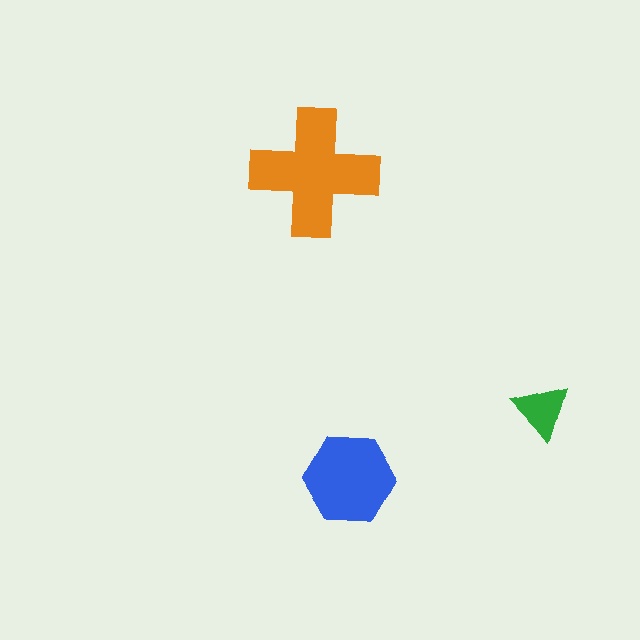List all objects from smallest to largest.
The green triangle, the blue hexagon, the orange cross.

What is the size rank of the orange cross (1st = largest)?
1st.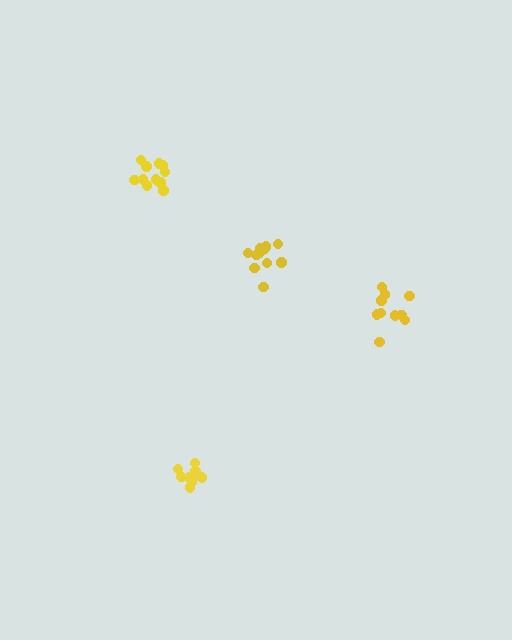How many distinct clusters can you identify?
There are 4 distinct clusters.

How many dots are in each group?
Group 1: 10 dots, Group 2: 11 dots, Group 3: 9 dots, Group 4: 11 dots (41 total).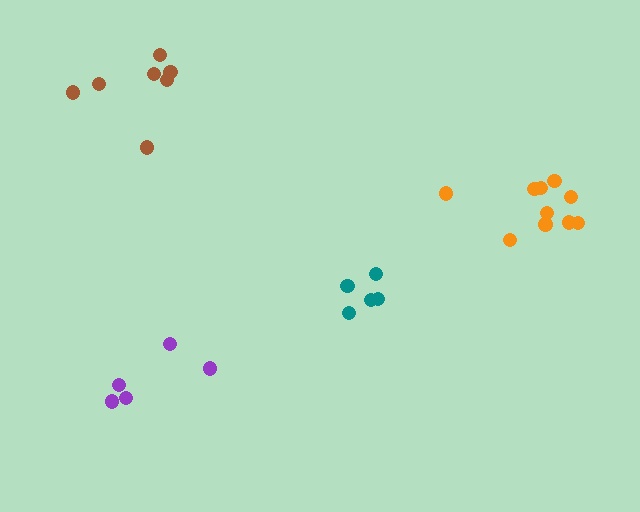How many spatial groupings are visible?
There are 4 spatial groupings.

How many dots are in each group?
Group 1: 7 dots, Group 2: 10 dots, Group 3: 5 dots, Group 4: 5 dots (27 total).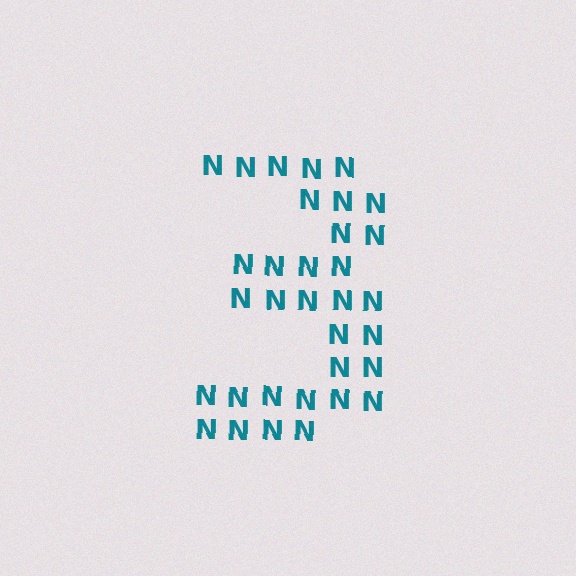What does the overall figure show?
The overall figure shows the digit 3.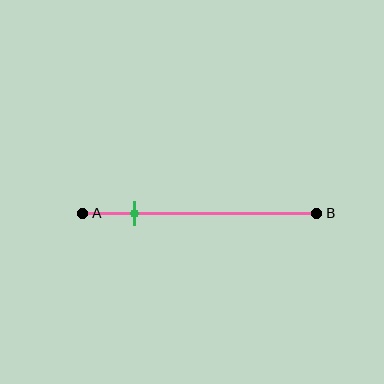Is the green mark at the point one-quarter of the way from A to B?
Yes, the mark is approximately at the one-quarter point.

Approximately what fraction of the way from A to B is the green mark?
The green mark is approximately 20% of the way from A to B.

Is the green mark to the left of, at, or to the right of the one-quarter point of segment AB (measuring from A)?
The green mark is approximately at the one-quarter point of segment AB.